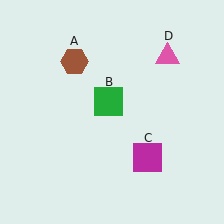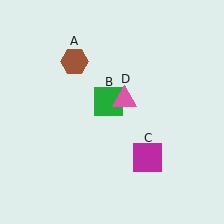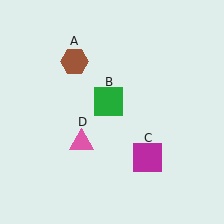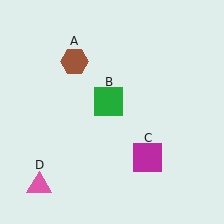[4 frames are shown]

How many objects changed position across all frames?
1 object changed position: pink triangle (object D).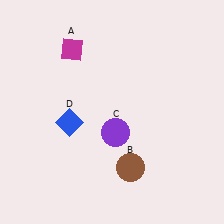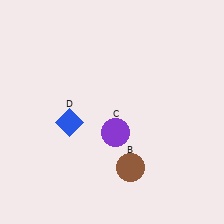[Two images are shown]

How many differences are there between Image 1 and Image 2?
There is 1 difference between the two images.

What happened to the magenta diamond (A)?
The magenta diamond (A) was removed in Image 2. It was in the top-left area of Image 1.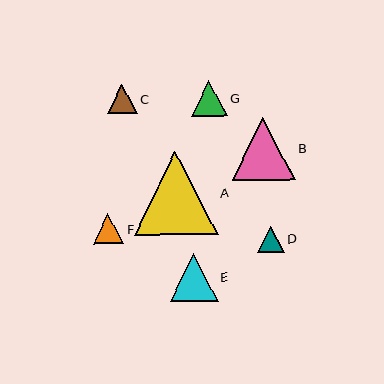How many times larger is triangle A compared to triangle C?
Triangle A is approximately 2.8 times the size of triangle C.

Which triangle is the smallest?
Triangle D is the smallest with a size of approximately 27 pixels.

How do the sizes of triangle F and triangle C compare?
Triangle F and triangle C are approximately the same size.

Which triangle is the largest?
Triangle A is the largest with a size of approximately 83 pixels.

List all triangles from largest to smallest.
From largest to smallest: A, B, E, G, F, C, D.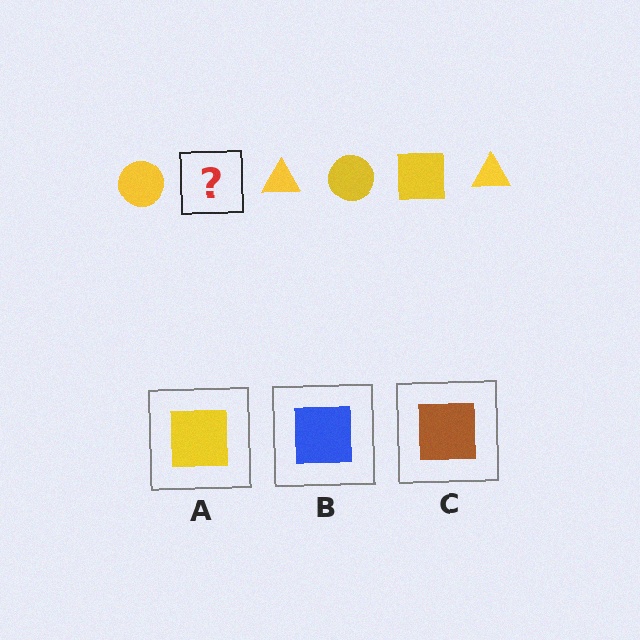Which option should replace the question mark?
Option A.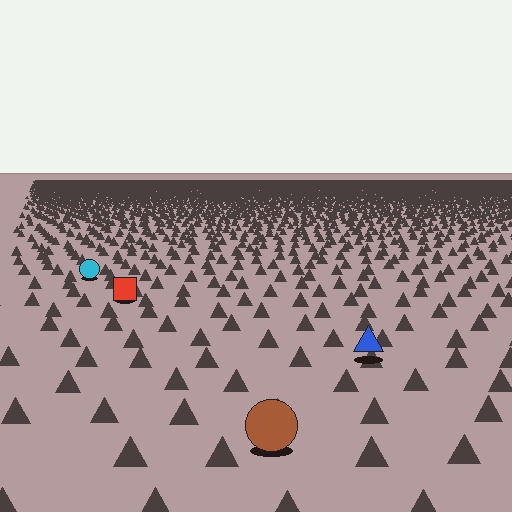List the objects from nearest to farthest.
From nearest to farthest: the brown circle, the blue triangle, the red square, the cyan circle.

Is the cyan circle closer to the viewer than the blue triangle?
No. The blue triangle is closer — you can tell from the texture gradient: the ground texture is coarser near it.